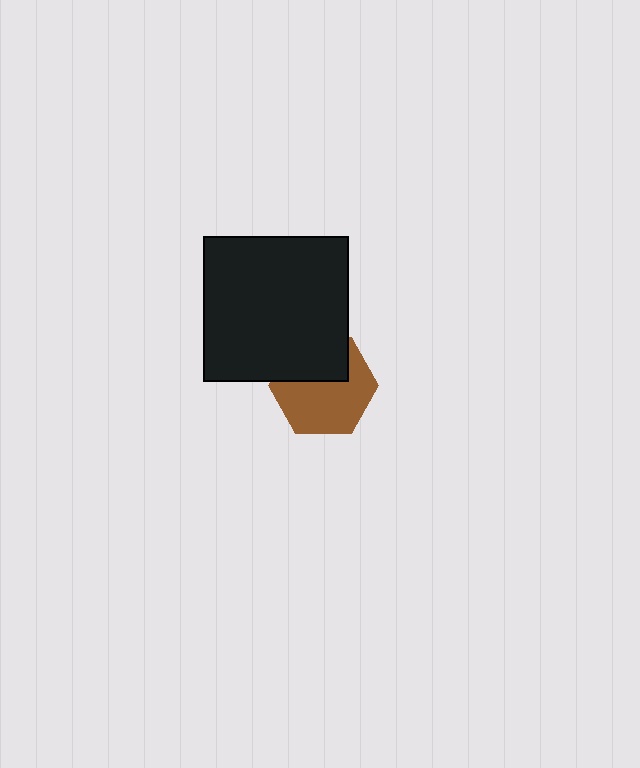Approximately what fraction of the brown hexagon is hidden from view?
Roughly 37% of the brown hexagon is hidden behind the black square.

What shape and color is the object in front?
The object in front is a black square.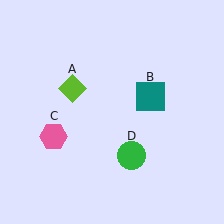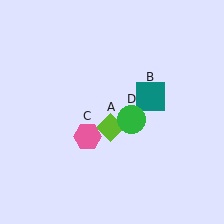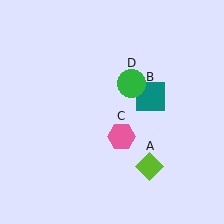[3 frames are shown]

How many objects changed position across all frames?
3 objects changed position: lime diamond (object A), pink hexagon (object C), green circle (object D).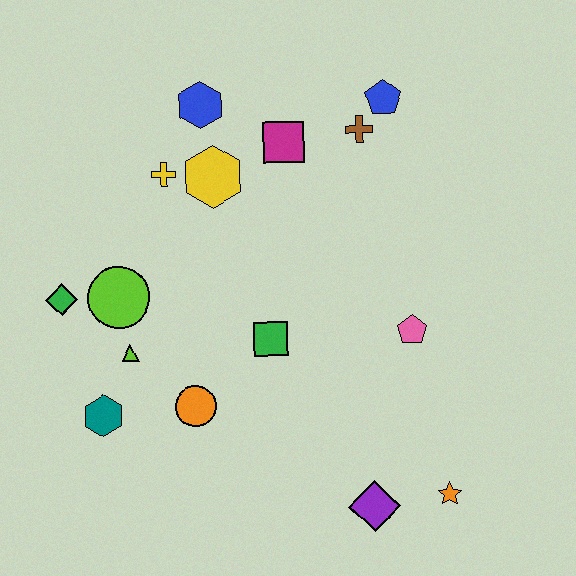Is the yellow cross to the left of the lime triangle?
No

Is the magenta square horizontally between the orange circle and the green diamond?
No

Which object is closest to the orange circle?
The lime triangle is closest to the orange circle.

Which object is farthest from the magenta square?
The orange star is farthest from the magenta square.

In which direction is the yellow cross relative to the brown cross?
The yellow cross is to the left of the brown cross.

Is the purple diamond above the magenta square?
No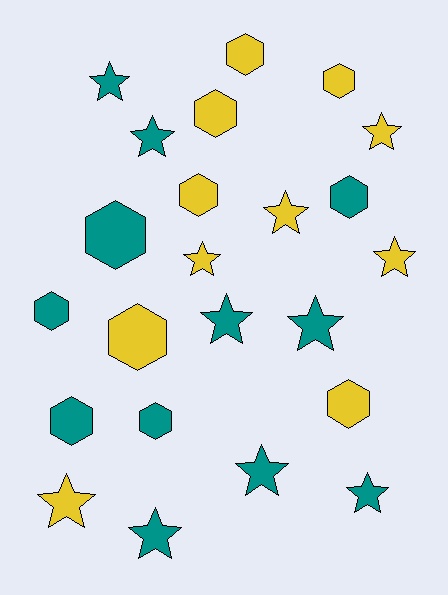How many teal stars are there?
There are 7 teal stars.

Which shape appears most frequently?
Star, with 12 objects.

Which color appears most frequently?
Teal, with 12 objects.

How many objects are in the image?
There are 23 objects.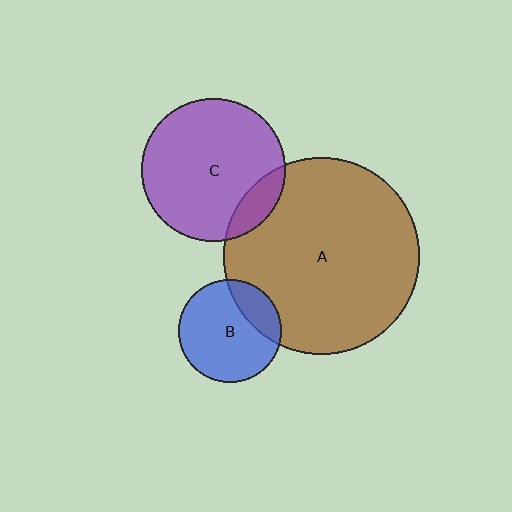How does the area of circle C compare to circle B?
Approximately 1.9 times.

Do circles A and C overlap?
Yes.